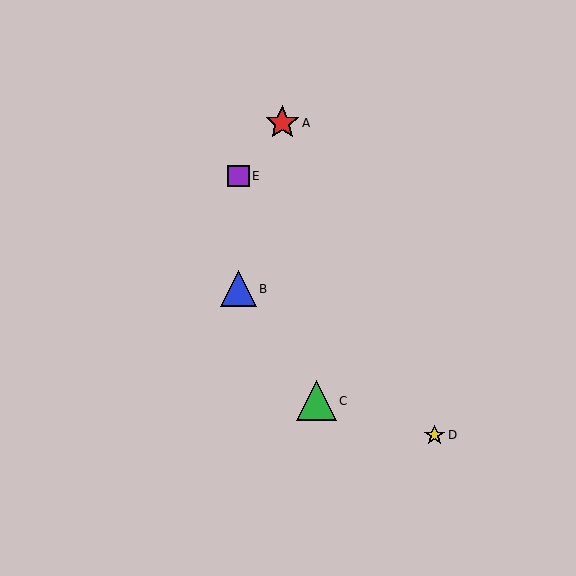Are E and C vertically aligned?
No, E is at x≈239 and C is at x≈316.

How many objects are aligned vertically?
2 objects (B, E) are aligned vertically.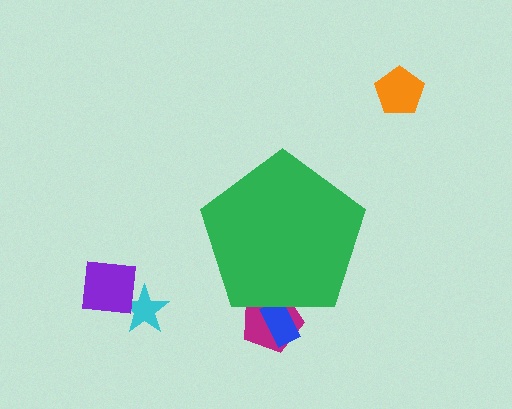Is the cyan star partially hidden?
No, the cyan star is fully visible.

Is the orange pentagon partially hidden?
No, the orange pentagon is fully visible.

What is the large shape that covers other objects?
A green pentagon.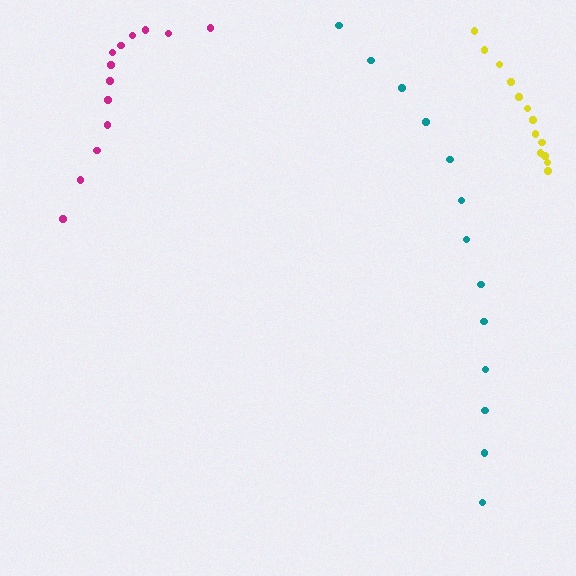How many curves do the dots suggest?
There are 3 distinct paths.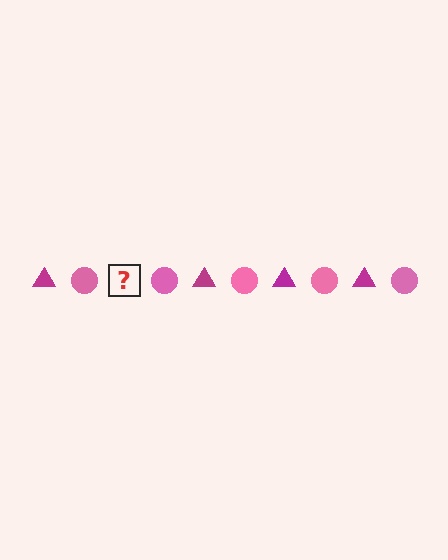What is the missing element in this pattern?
The missing element is a magenta triangle.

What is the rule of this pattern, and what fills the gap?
The rule is that the pattern alternates between magenta triangle and pink circle. The gap should be filled with a magenta triangle.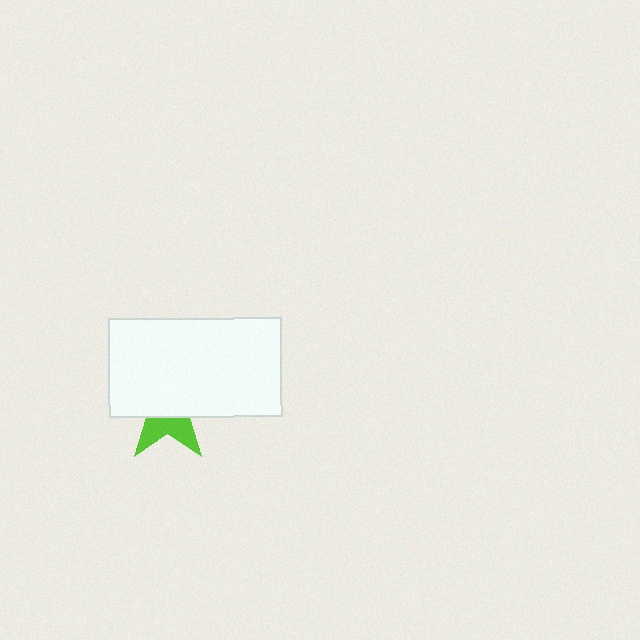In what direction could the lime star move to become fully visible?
The lime star could move down. That would shift it out from behind the white rectangle entirely.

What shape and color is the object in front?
The object in front is a white rectangle.